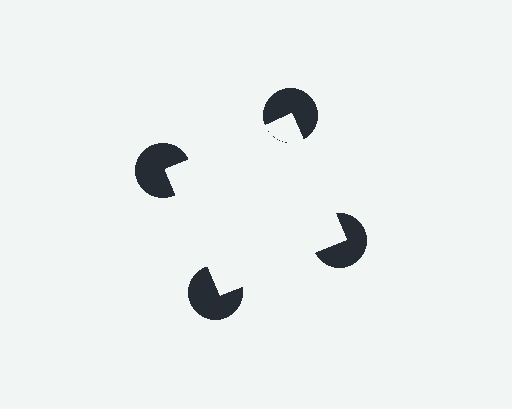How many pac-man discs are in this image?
There are 4 — one at each vertex of the illusory square.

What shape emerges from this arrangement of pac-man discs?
An illusory square — its edges are inferred from the aligned wedge cuts in the pac-man discs, not physically drawn.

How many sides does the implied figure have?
4 sides.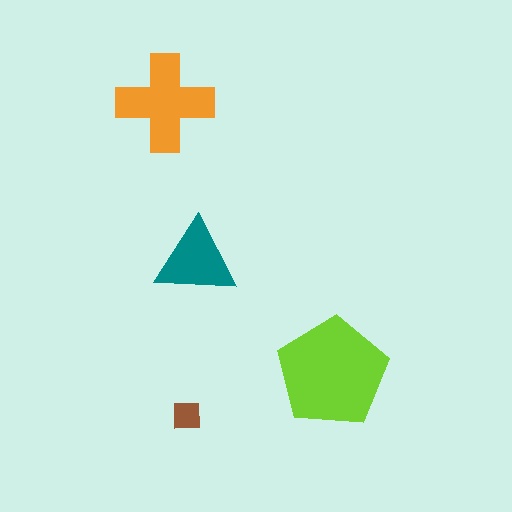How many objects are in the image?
There are 4 objects in the image.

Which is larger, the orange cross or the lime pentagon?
The lime pentagon.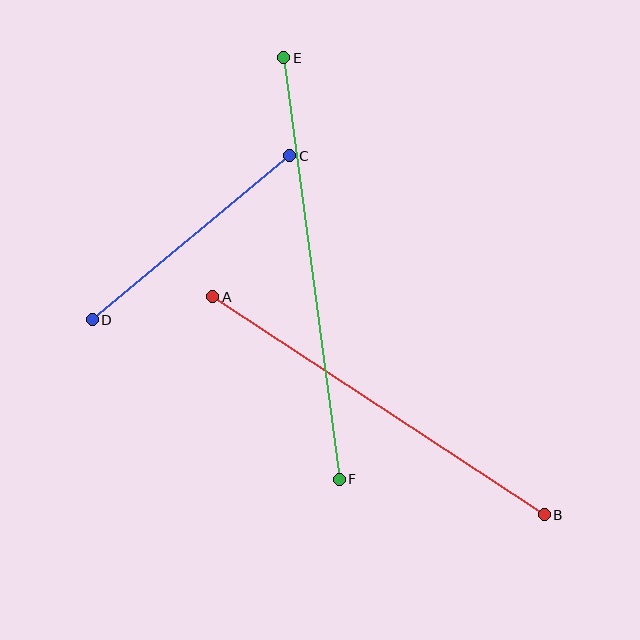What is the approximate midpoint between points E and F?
The midpoint is at approximately (312, 269) pixels.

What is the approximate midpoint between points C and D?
The midpoint is at approximately (191, 238) pixels.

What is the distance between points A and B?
The distance is approximately 397 pixels.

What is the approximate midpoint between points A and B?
The midpoint is at approximately (379, 406) pixels.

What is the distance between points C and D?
The distance is approximately 257 pixels.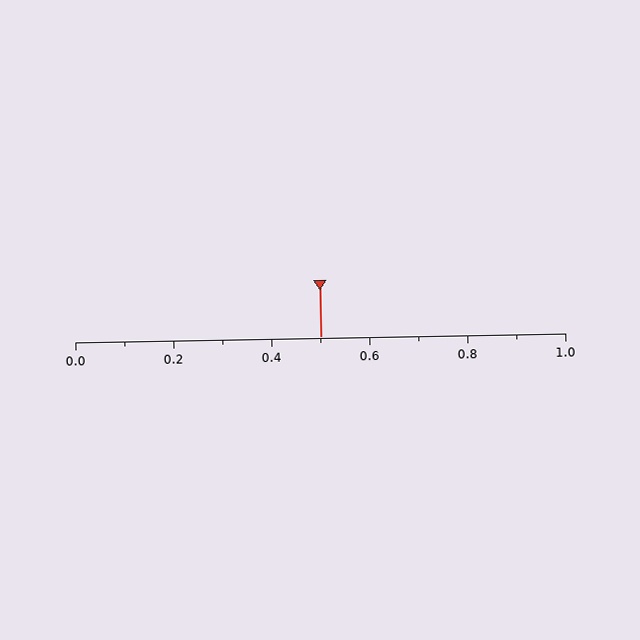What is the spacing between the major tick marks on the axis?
The major ticks are spaced 0.2 apart.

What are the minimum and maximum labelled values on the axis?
The axis runs from 0.0 to 1.0.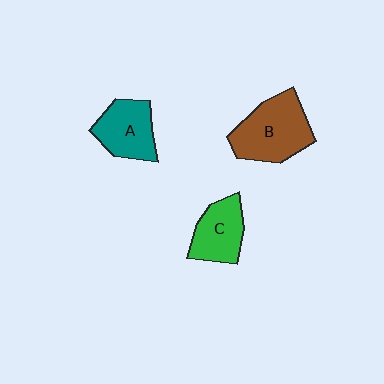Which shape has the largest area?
Shape B (brown).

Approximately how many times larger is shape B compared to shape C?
Approximately 1.5 times.